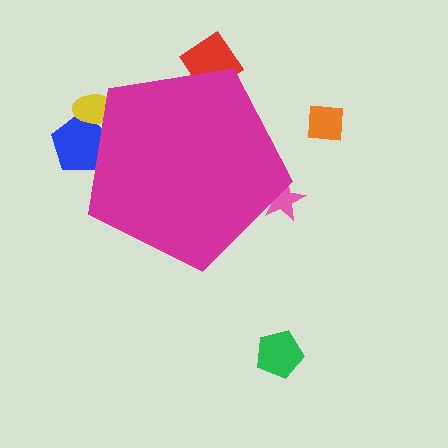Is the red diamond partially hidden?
Yes, the red diamond is partially hidden behind the magenta pentagon.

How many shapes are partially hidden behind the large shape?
4 shapes are partially hidden.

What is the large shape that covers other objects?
A magenta pentagon.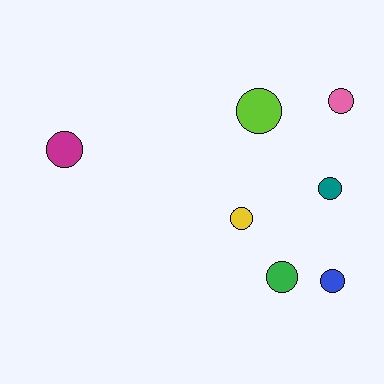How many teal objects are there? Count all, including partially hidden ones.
There is 1 teal object.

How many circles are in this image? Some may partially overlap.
There are 7 circles.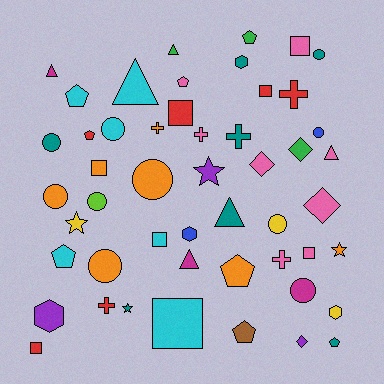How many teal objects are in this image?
There are 7 teal objects.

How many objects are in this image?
There are 50 objects.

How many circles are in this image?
There are 10 circles.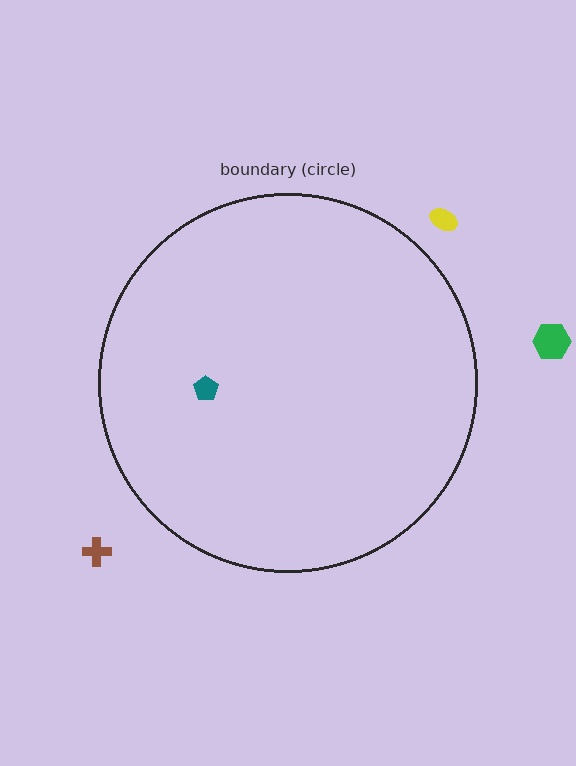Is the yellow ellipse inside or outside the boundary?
Outside.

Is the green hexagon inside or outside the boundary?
Outside.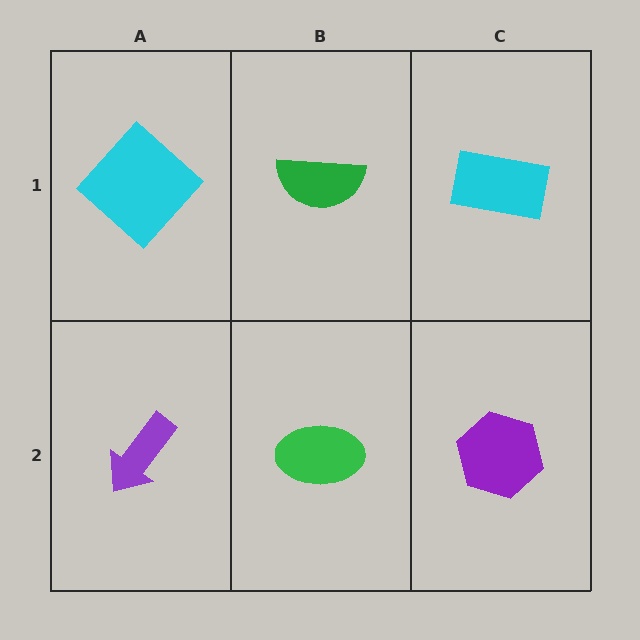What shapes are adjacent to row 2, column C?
A cyan rectangle (row 1, column C), a green ellipse (row 2, column B).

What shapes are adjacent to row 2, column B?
A green semicircle (row 1, column B), a purple arrow (row 2, column A), a purple hexagon (row 2, column C).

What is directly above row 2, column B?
A green semicircle.